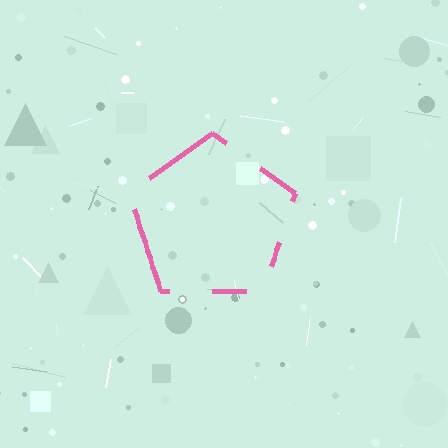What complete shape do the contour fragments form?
The contour fragments form a pentagon.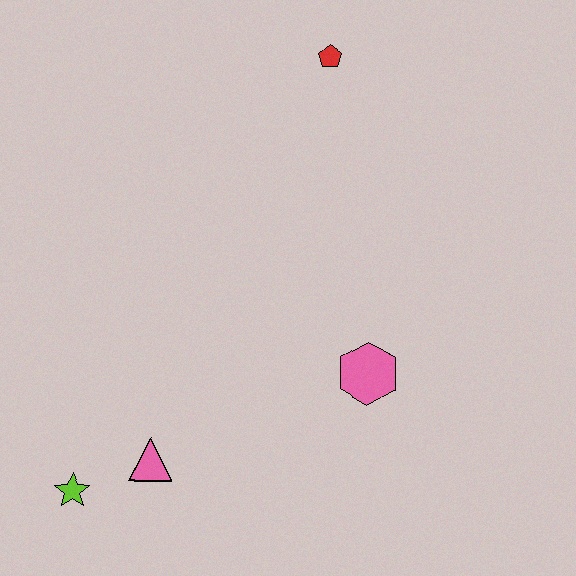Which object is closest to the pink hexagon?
The pink triangle is closest to the pink hexagon.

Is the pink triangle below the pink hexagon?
Yes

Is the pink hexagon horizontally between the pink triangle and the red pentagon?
No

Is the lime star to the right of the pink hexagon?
No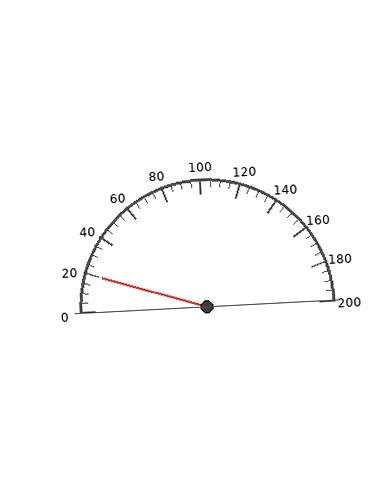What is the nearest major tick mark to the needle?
The nearest major tick mark is 20.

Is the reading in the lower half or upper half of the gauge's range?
The reading is in the lower half of the range (0 to 200).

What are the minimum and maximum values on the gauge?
The gauge ranges from 0 to 200.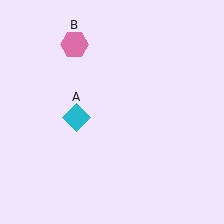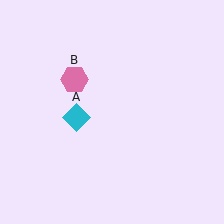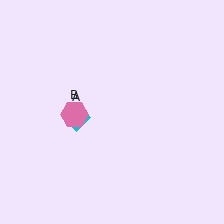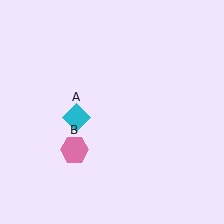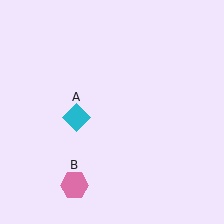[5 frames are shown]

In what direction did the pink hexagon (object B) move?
The pink hexagon (object B) moved down.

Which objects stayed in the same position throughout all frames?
Cyan diamond (object A) remained stationary.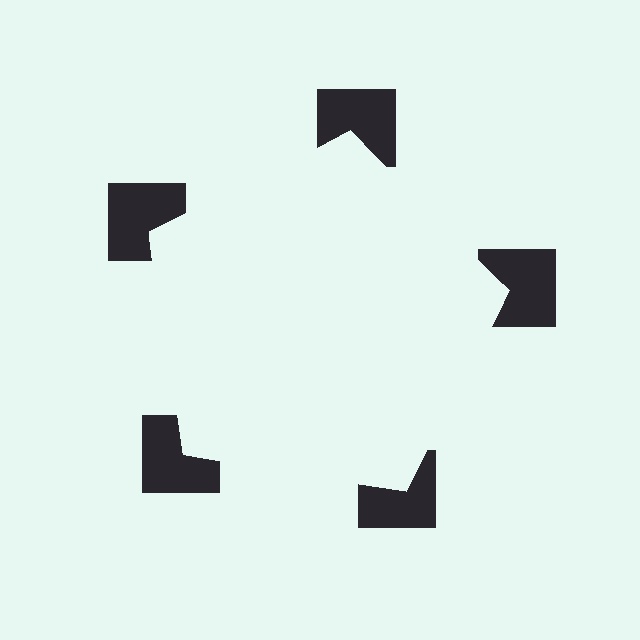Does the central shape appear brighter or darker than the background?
It typically appears slightly brighter than the background, even though no actual brightness change is drawn.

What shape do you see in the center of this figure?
An illusory pentagon — its edges are inferred from the aligned wedge cuts in the notched squares, not physically drawn.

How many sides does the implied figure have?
5 sides.